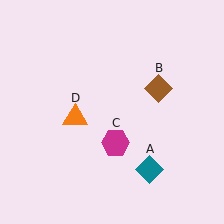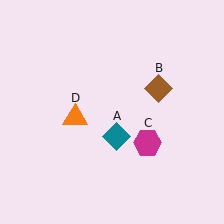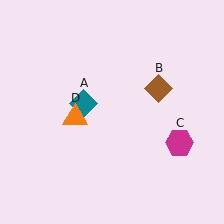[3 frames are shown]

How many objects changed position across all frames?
2 objects changed position: teal diamond (object A), magenta hexagon (object C).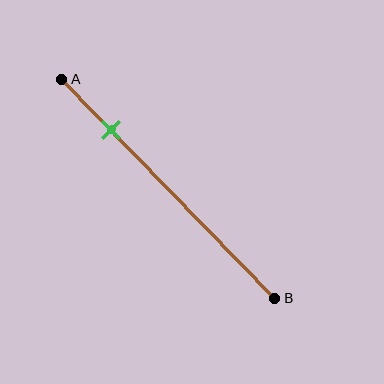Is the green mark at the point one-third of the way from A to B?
No, the mark is at about 25% from A, not at the 33% one-third point.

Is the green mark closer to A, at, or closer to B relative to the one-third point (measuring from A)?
The green mark is closer to point A than the one-third point of segment AB.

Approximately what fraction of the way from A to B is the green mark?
The green mark is approximately 25% of the way from A to B.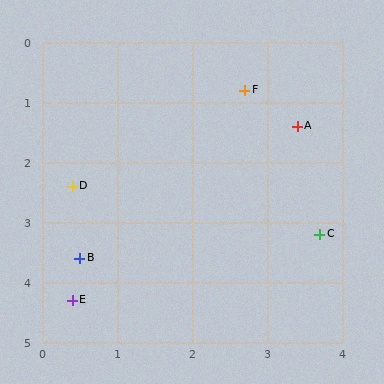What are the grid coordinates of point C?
Point C is at approximately (3.7, 3.2).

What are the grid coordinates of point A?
Point A is at approximately (3.4, 1.4).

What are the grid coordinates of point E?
Point E is at approximately (0.4, 4.3).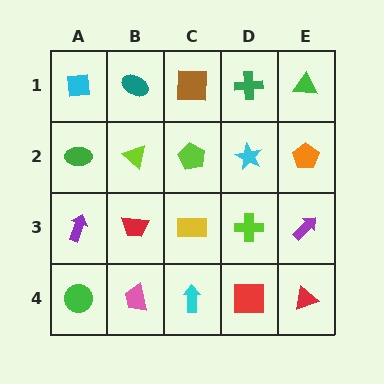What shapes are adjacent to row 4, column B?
A red trapezoid (row 3, column B), a green circle (row 4, column A), a cyan arrow (row 4, column C).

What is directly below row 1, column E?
An orange pentagon.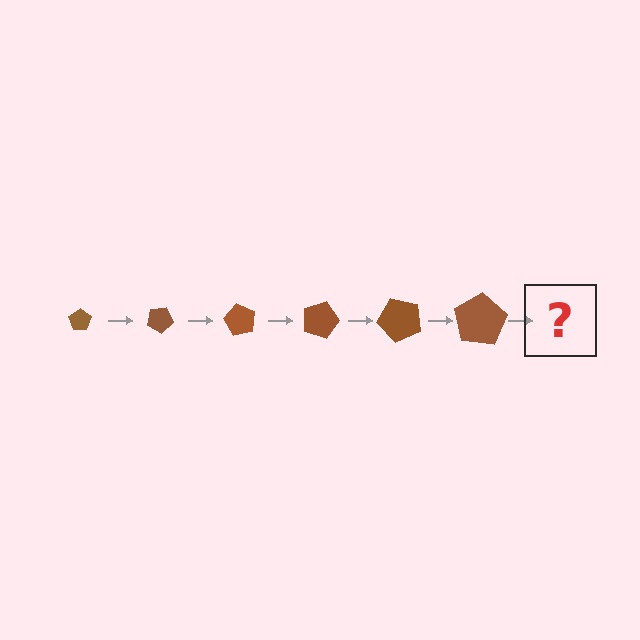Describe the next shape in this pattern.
It should be a pentagon, larger than the previous one and rotated 180 degrees from the start.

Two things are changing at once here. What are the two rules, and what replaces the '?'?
The two rules are that the pentagon grows larger each step and it rotates 30 degrees each step. The '?' should be a pentagon, larger than the previous one and rotated 180 degrees from the start.